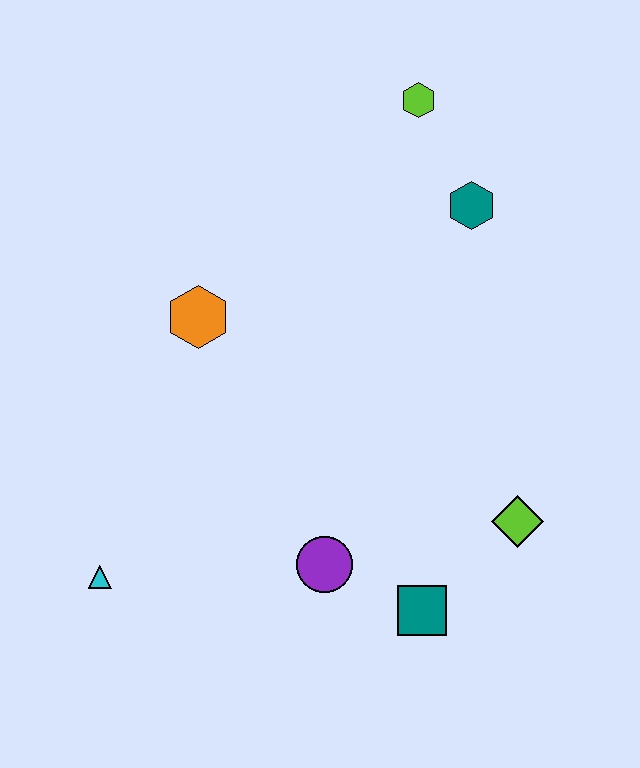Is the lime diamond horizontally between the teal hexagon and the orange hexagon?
No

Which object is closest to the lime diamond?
The teal square is closest to the lime diamond.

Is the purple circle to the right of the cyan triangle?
Yes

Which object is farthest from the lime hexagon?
The cyan triangle is farthest from the lime hexagon.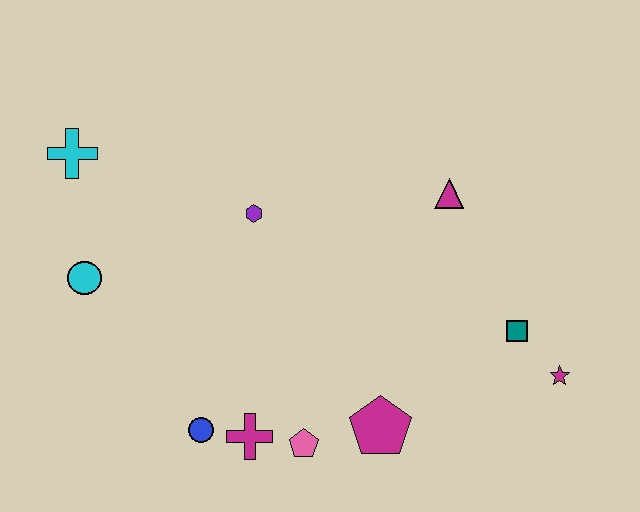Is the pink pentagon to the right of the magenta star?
No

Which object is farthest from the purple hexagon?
The magenta star is farthest from the purple hexagon.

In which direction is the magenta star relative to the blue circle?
The magenta star is to the right of the blue circle.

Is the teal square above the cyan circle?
No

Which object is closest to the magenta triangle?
The teal square is closest to the magenta triangle.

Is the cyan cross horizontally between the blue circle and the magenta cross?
No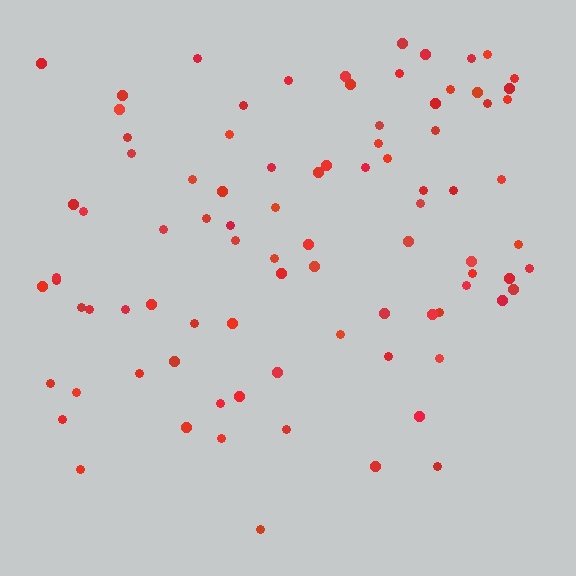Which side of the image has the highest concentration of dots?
The top.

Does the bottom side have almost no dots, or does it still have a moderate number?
Still a moderate number, just noticeably fewer than the top.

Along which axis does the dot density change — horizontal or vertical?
Vertical.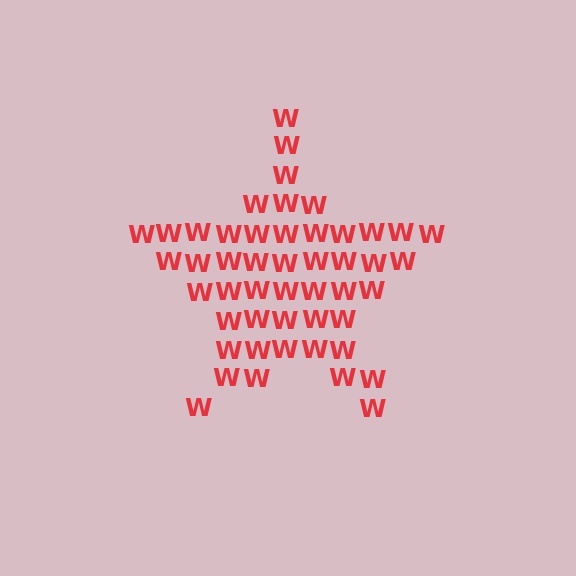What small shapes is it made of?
It is made of small letter W's.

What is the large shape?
The large shape is a star.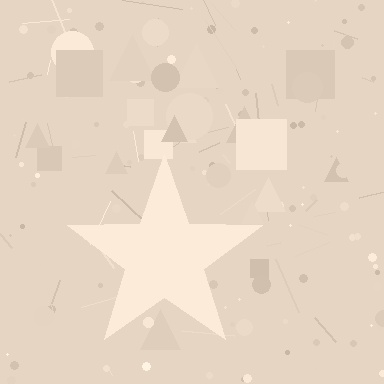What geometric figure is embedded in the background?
A star is embedded in the background.